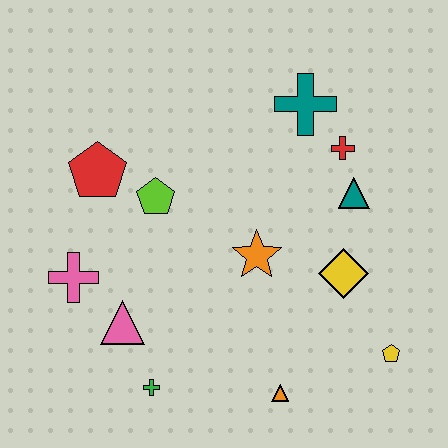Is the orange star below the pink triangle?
No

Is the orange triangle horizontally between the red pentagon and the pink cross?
No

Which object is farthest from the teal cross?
The green cross is farthest from the teal cross.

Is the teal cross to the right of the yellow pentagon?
No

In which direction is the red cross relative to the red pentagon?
The red cross is to the right of the red pentagon.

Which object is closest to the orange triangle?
The yellow pentagon is closest to the orange triangle.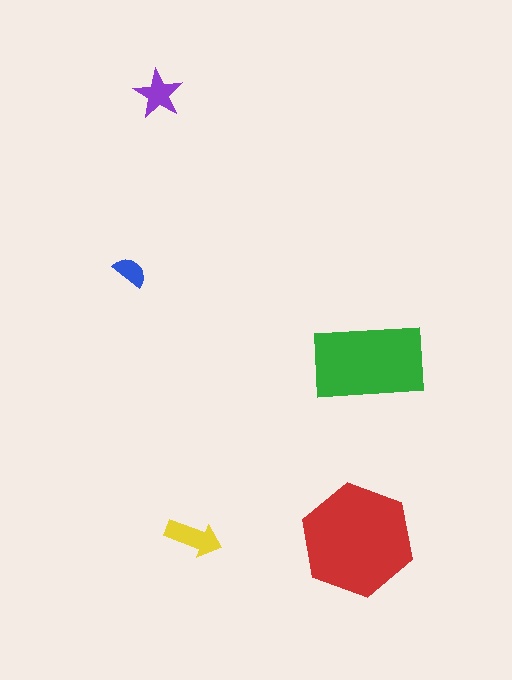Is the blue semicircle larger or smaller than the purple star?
Smaller.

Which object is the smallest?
The blue semicircle.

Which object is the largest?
The red hexagon.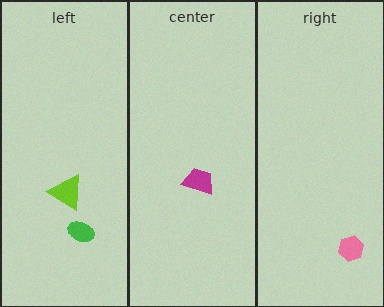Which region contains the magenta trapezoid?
The center region.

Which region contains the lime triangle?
The left region.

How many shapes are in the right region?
1.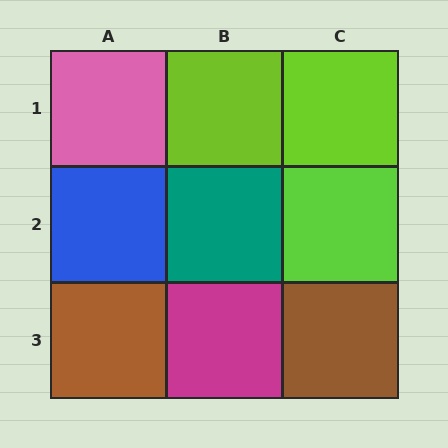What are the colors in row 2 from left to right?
Blue, teal, lime.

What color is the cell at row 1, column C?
Lime.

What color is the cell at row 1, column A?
Pink.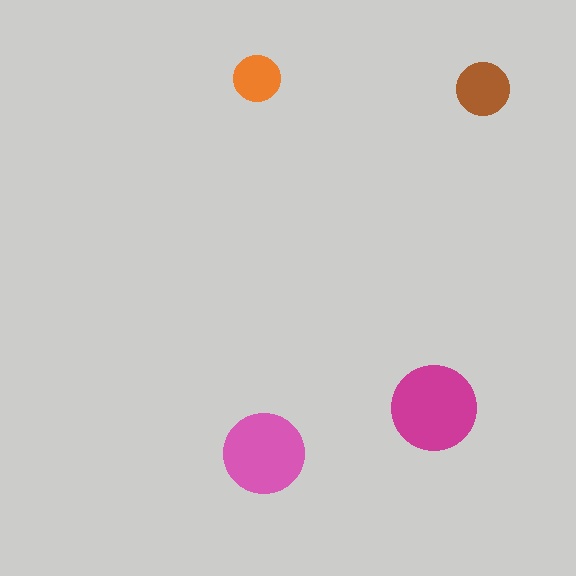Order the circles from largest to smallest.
the magenta one, the pink one, the brown one, the orange one.